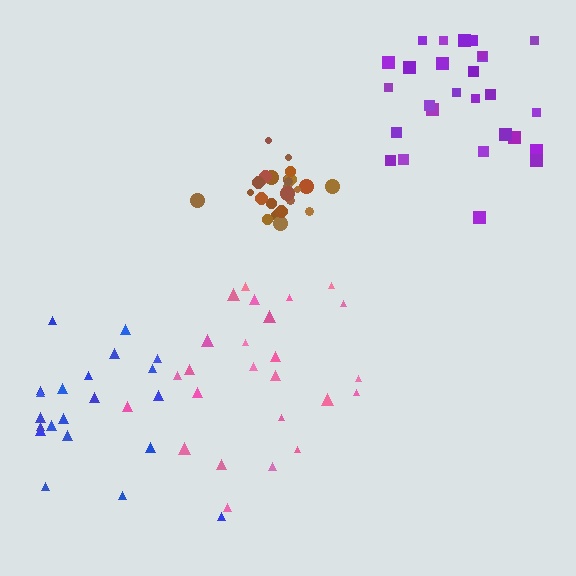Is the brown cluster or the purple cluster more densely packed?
Brown.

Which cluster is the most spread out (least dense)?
Blue.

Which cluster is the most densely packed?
Brown.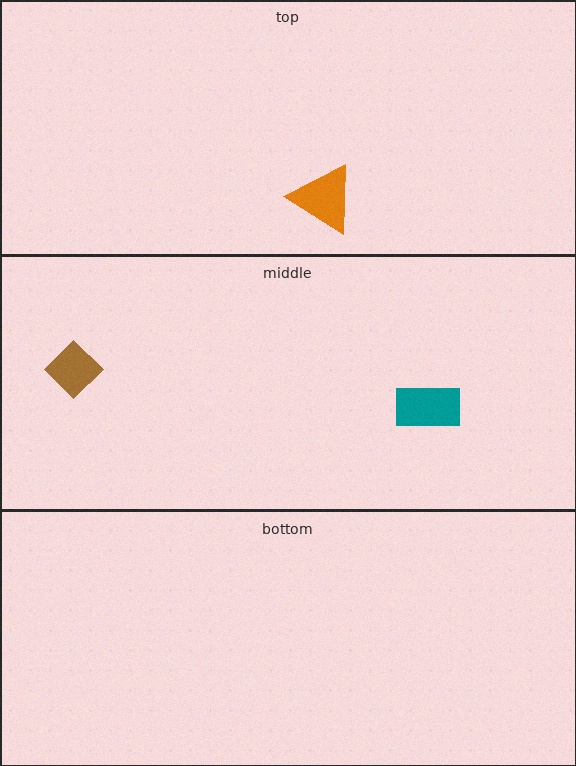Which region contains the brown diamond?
The middle region.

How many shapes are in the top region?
1.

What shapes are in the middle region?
The teal rectangle, the brown diamond.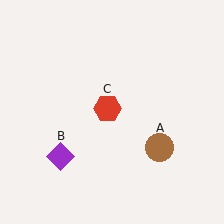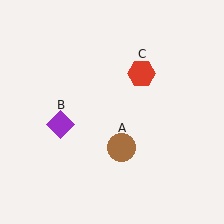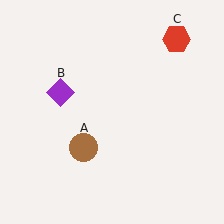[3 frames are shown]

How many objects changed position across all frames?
3 objects changed position: brown circle (object A), purple diamond (object B), red hexagon (object C).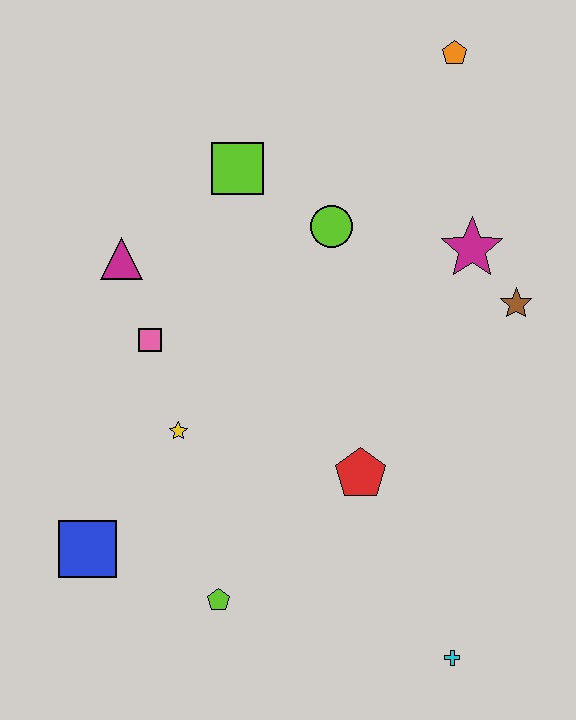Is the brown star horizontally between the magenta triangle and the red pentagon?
No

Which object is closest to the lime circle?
The lime square is closest to the lime circle.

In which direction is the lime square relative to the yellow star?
The lime square is above the yellow star.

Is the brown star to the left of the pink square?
No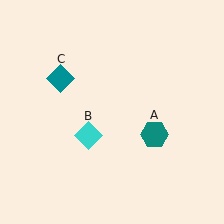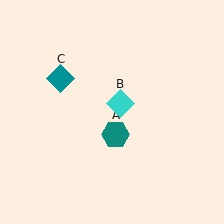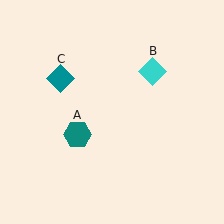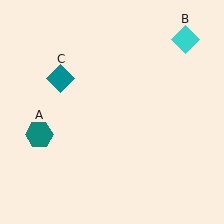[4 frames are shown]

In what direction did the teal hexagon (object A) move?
The teal hexagon (object A) moved left.